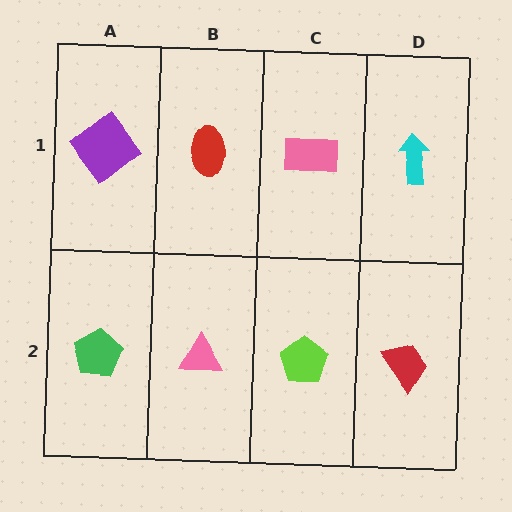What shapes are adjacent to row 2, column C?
A pink rectangle (row 1, column C), a pink triangle (row 2, column B), a red trapezoid (row 2, column D).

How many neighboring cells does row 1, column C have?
3.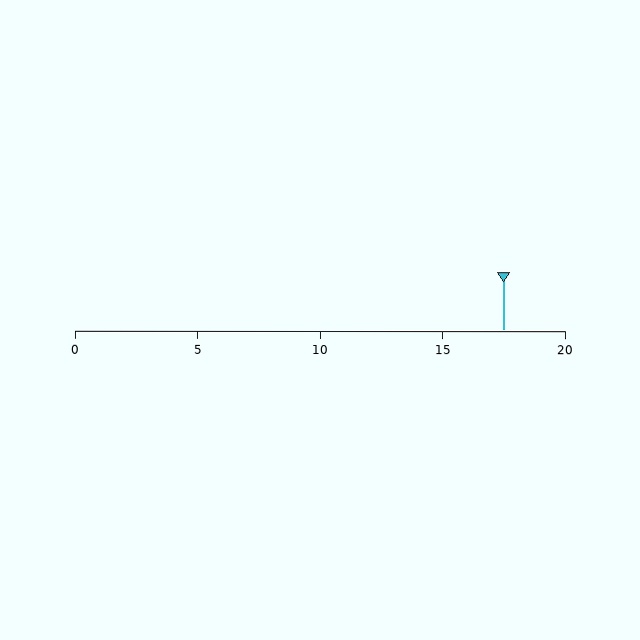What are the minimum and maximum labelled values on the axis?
The axis runs from 0 to 20.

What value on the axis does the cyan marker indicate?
The marker indicates approximately 17.5.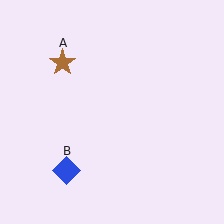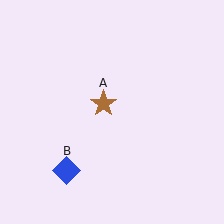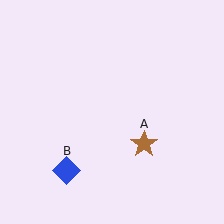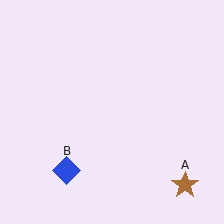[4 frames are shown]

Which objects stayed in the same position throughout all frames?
Blue diamond (object B) remained stationary.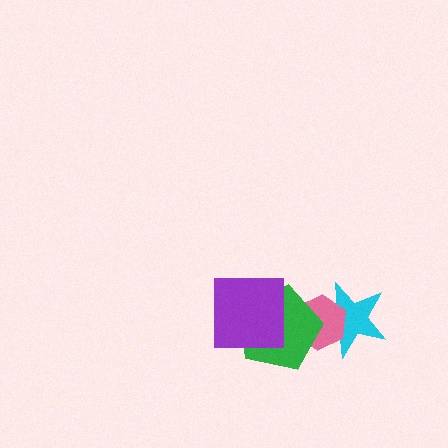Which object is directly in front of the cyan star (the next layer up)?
The pink hexagon is directly in front of the cyan star.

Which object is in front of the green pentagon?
The purple square is in front of the green pentagon.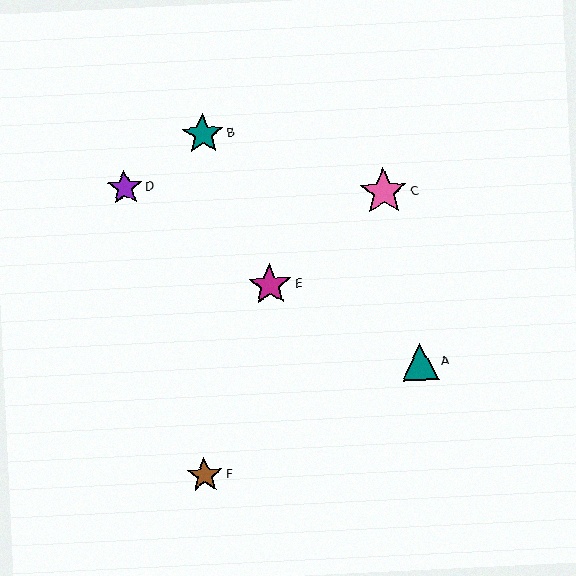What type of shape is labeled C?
Shape C is a pink star.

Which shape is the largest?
The pink star (labeled C) is the largest.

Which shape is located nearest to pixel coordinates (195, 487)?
The brown star (labeled F) at (205, 475) is nearest to that location.